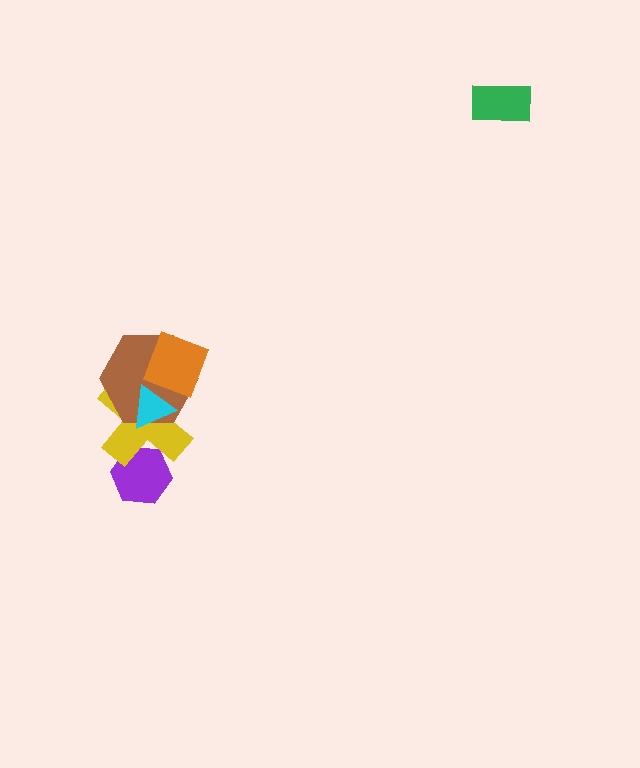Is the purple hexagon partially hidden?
Yes, it is partially covered by another shape.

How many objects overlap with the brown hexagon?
3 objects overlap with the brown hexagon.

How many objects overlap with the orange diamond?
3 objects overlap with the orange diamond.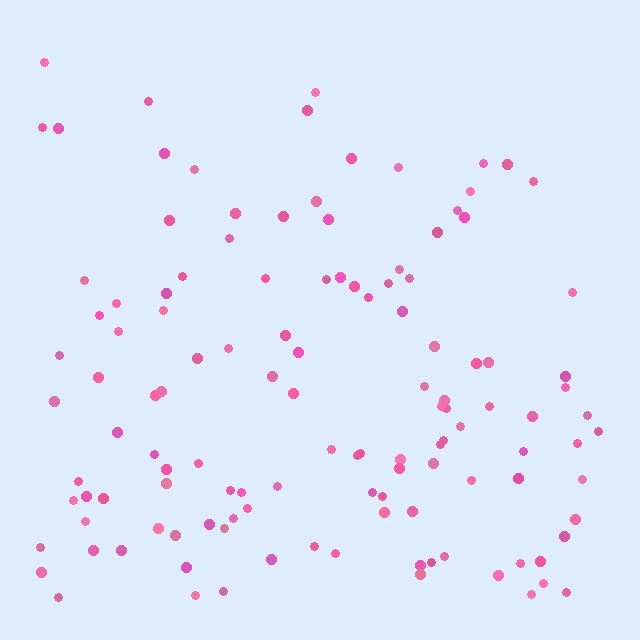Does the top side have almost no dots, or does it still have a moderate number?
Still a moderate number, just noticeably fewer than the bottom.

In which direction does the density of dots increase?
From top to bottom, with the bottom side densest.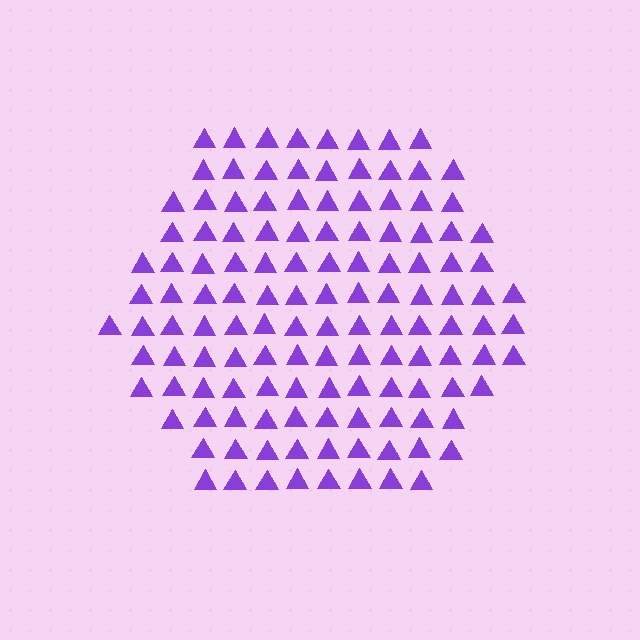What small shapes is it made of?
It is made of small triangles.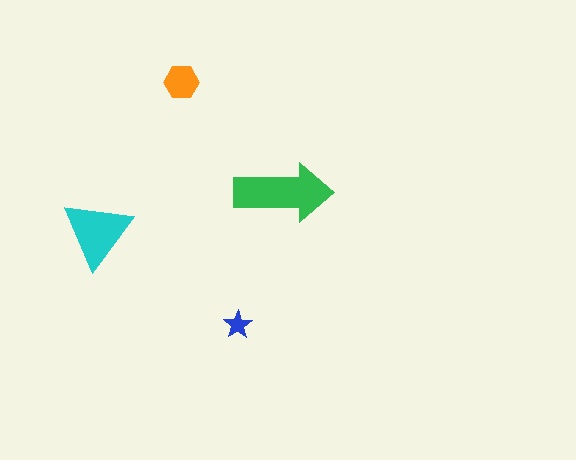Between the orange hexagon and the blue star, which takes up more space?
The orange hexagon.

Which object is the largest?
The green arrow.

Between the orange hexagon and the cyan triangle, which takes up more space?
The cyan triangle.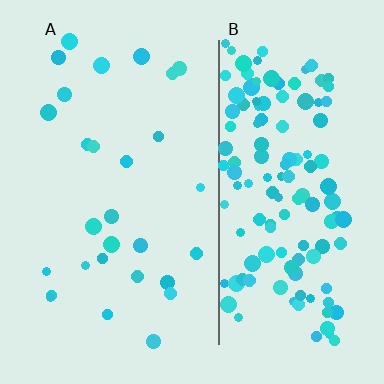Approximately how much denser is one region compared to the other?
Approximately 4.9× — region B over region A.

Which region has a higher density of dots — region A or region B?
B (the right).